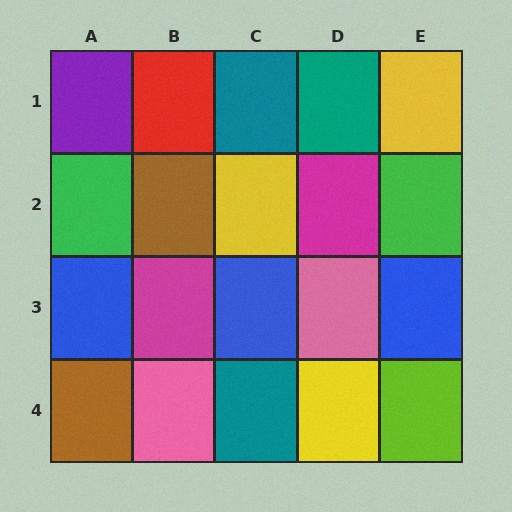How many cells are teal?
3 cells are teal.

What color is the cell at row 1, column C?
Teal.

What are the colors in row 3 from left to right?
Blue, magenta, blue, pink, blue.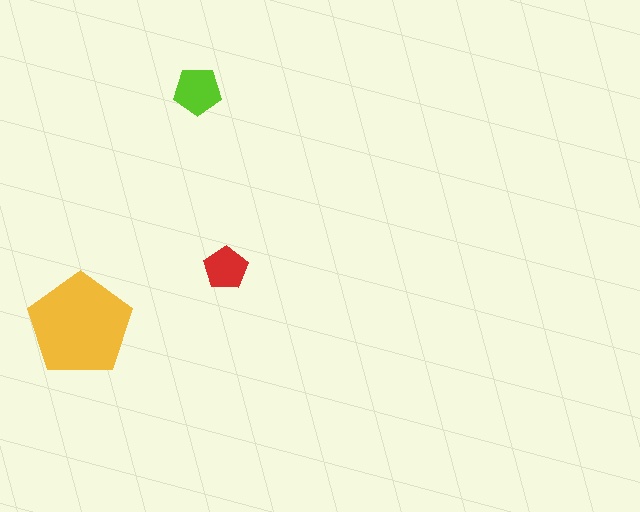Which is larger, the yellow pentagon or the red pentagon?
The yellow one.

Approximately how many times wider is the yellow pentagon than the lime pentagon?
About 2 times wider.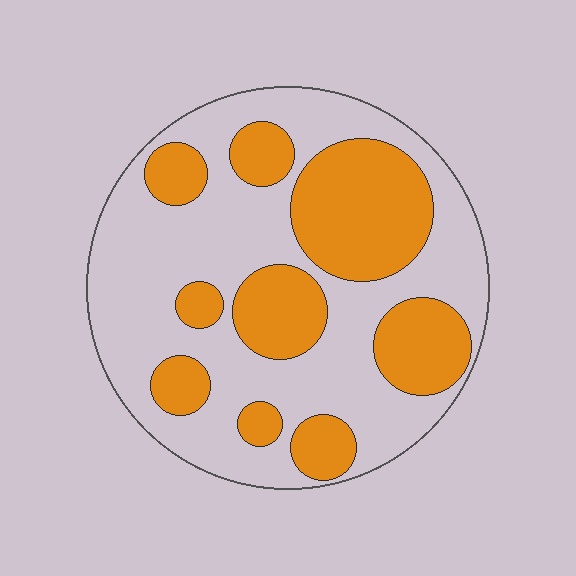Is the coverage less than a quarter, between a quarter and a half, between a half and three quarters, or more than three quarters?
Between a quarter and a half.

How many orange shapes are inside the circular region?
9.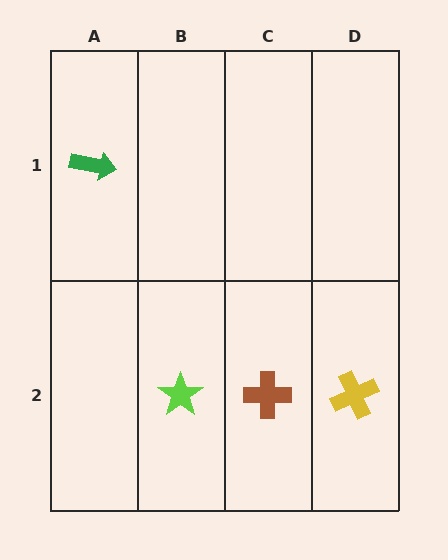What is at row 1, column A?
A green arrow.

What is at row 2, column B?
A lime star.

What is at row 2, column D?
A yellow cross.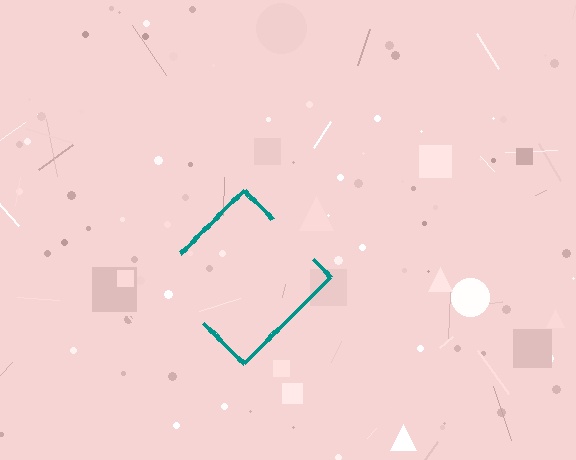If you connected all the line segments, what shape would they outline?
They would outline a diamond.